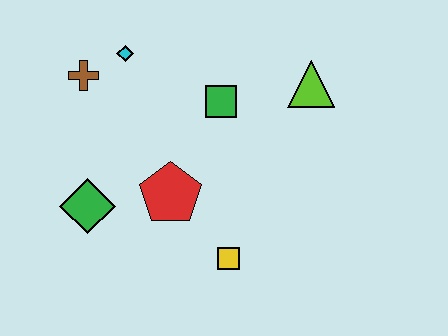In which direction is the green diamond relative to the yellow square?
The green diamond is to the left of the yellow square.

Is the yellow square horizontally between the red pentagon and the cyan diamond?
No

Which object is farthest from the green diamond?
The lime triangle is farthest from the green diamond.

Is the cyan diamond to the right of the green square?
No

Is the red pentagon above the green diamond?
Yes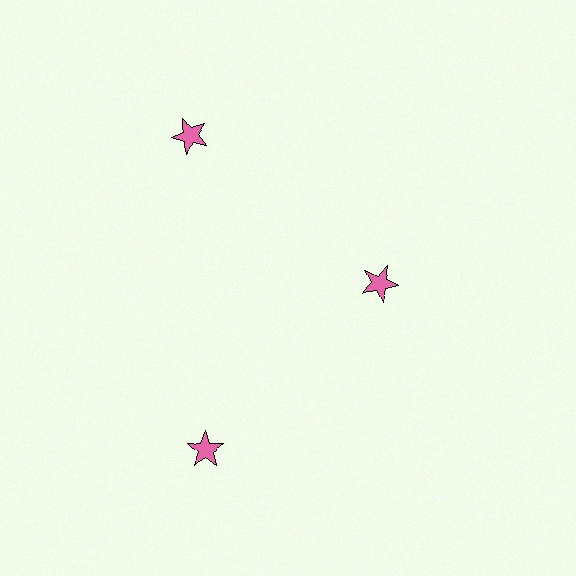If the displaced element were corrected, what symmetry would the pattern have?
It would have 3-fold rotational symmetry — the pattern would map onto itself every 120 degrees.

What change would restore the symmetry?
The symmetry would be restored by moving it outward, back onto the ring so that all 3 stars sit at equal angles and equal distance from the center.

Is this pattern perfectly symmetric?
No. The 3 pink stars are arranged in a ring, but one element near the 3 o'clock position is pulled inward toward the center, breaking the 3-fold rotational symmetry.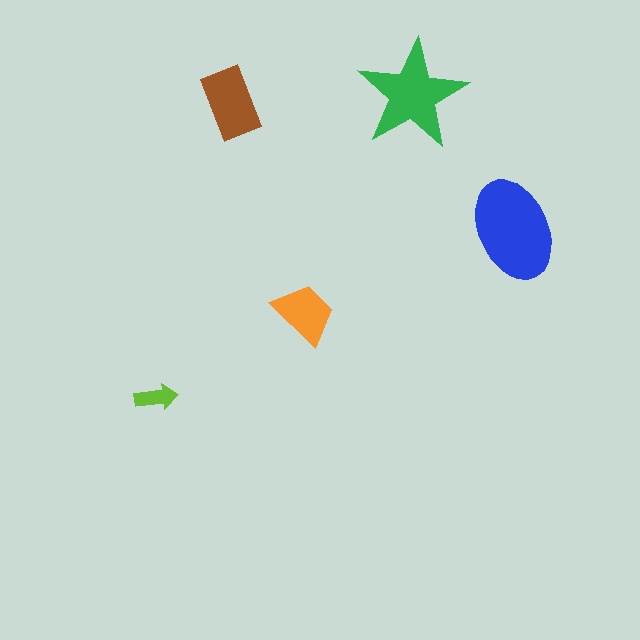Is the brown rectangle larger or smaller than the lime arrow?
Larger.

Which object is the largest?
The blue ellipse.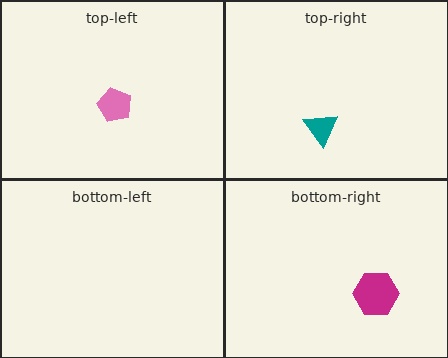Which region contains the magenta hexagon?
The bottom-right region.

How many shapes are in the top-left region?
1.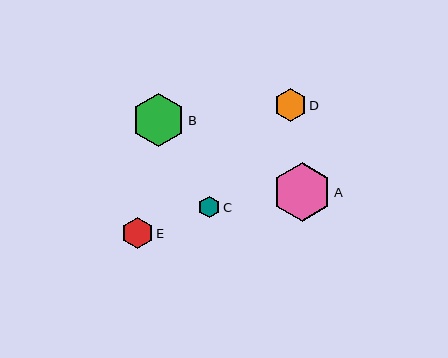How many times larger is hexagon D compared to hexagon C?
Hexagon D is approximately 1.5 times the size of hexagon C.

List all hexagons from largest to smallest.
From largest to smallest: A, B, D, E, C.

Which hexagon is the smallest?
Hexagon C is the smallest with a size of approximately 22 pixels.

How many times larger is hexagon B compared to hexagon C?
Hexagon B is approximately 2.4 times the size of hexagon C.